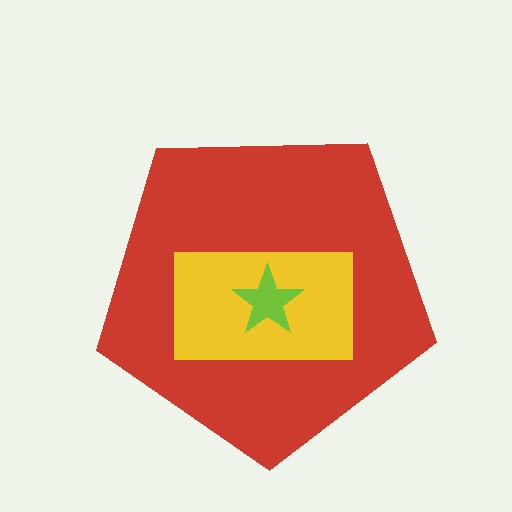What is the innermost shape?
The lime star.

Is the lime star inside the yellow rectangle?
Yes.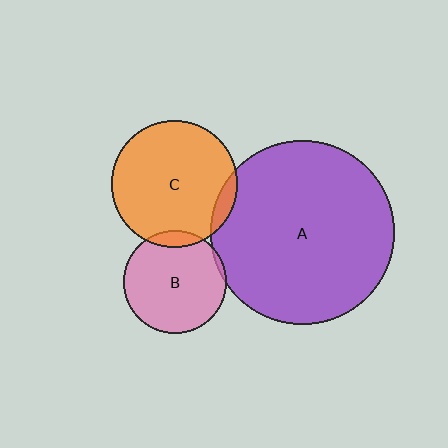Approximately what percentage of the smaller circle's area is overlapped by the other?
Approximately 10%.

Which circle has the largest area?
Circle A (purple).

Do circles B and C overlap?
Yes.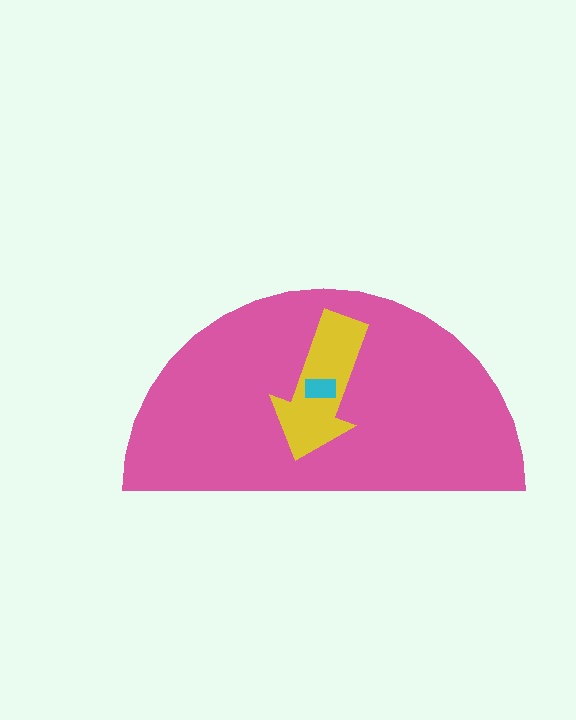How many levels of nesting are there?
3.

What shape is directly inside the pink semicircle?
The yellow arrow.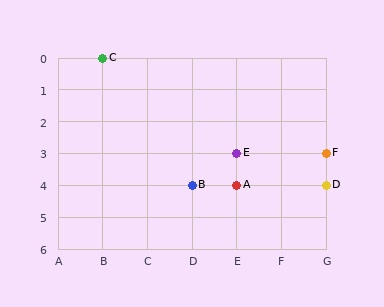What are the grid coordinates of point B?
Point B is at grid coordinates (D, 4).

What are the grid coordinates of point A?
Point A is at grid coordinates (E, 4).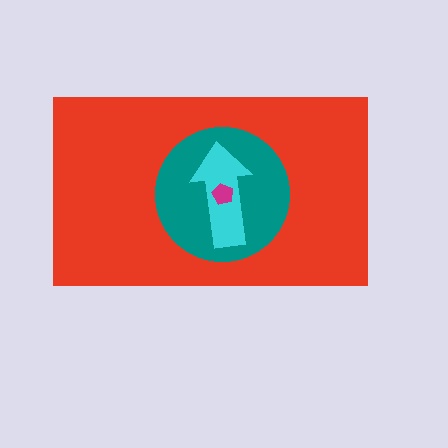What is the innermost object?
The magenta pentagon.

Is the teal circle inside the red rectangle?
Yes.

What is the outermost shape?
The red rectangle.